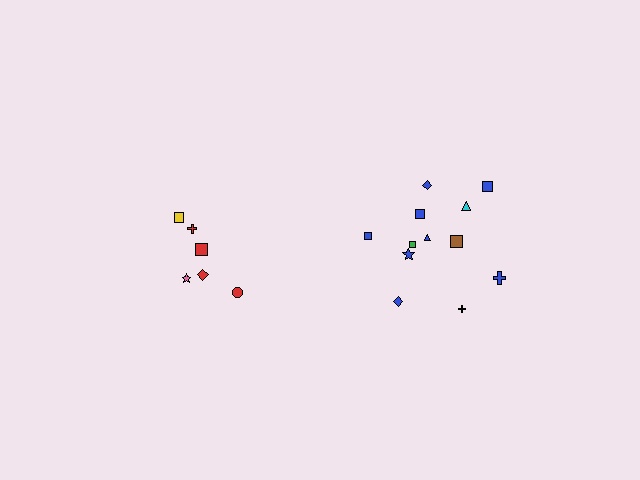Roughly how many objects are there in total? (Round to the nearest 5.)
Roughly 20 objects in total.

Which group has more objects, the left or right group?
The right group.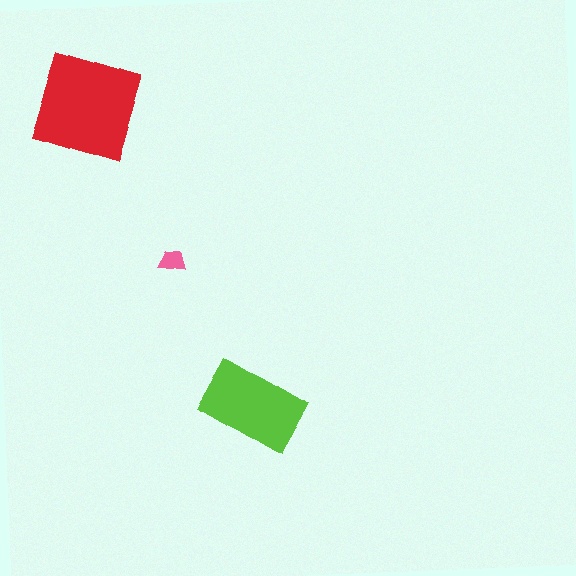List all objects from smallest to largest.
The pink trapezoid, the lime rectangle, the red diamond.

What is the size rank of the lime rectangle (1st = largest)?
2nd.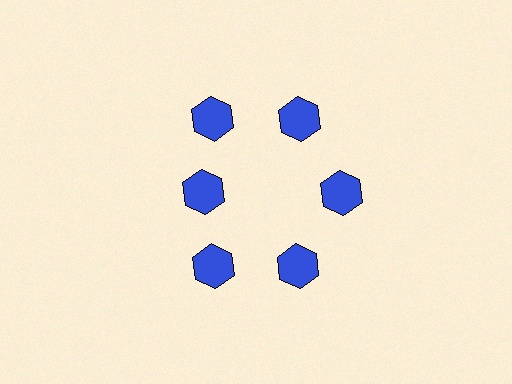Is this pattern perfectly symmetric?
No. The 6 blue hexagons are arranged in a ring, but one element near the 9 o'clock position is pulled inward toward the center, breaking the 6-fold rotational symmetry.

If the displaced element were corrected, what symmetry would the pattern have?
It would have 6-fold rotational symmetry — the pattern would map onto itself every 60 degrees.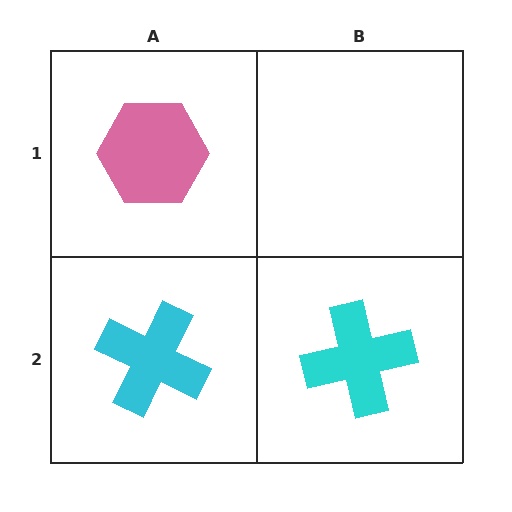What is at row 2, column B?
A cyan cross.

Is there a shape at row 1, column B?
No, that cell is empty.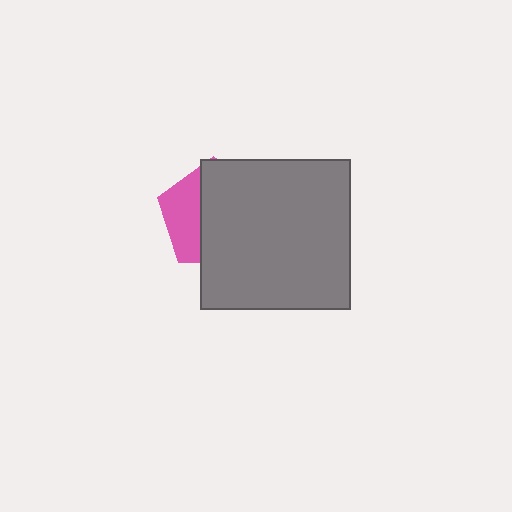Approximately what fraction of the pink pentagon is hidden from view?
Roughly 67% of the pink pentagon is hidden behind the gray square.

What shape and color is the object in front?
The object in front is a gray square.